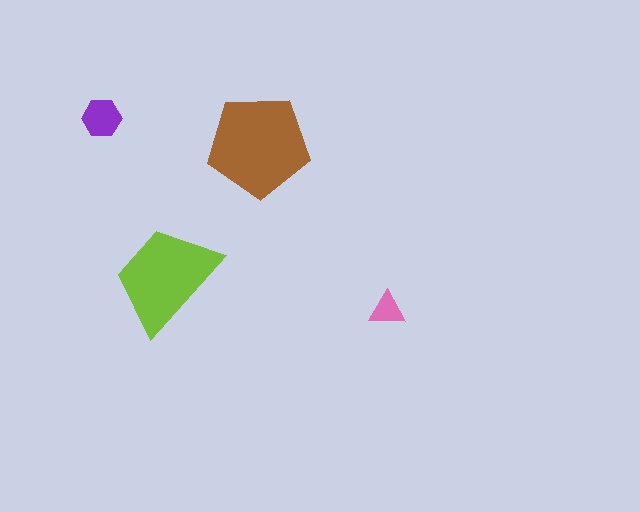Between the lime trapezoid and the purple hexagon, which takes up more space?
The lime trapezoid.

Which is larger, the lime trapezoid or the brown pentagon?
The brown pentagon.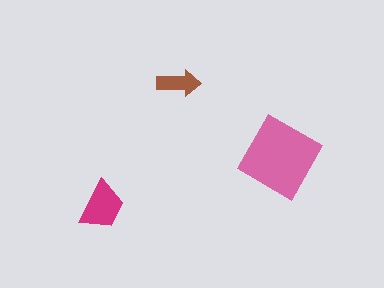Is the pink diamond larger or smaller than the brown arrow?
Larger.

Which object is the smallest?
The brown arrow.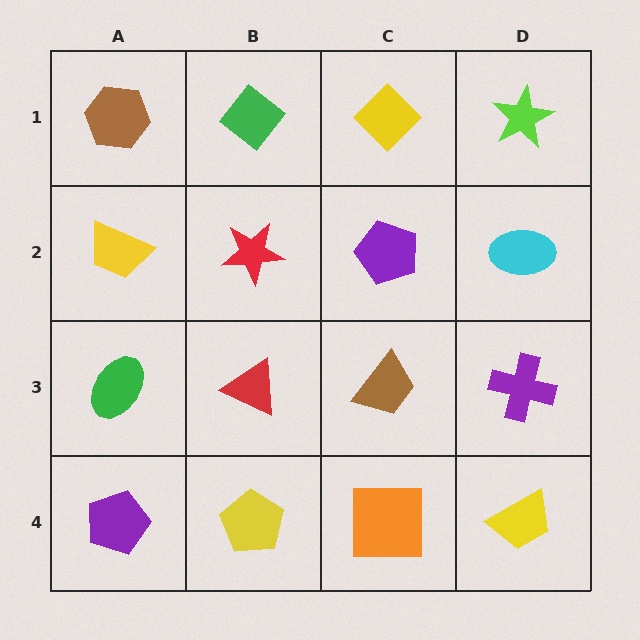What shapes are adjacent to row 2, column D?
A lime star (row 1, column D), a purple cross (row 3, column D), a purple pentagon (row 2, column C).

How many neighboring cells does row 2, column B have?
4.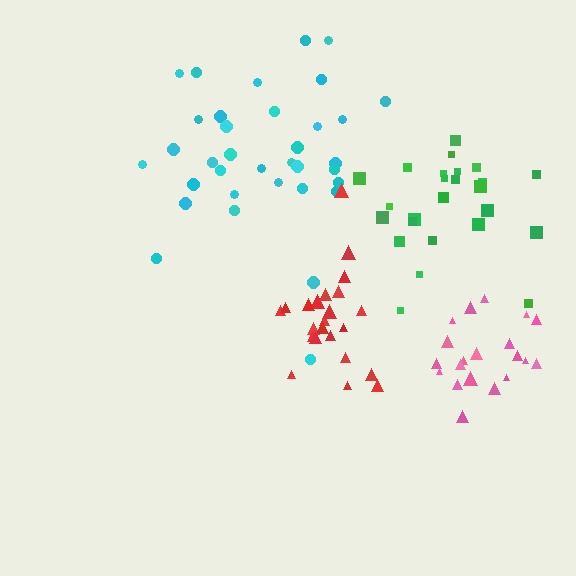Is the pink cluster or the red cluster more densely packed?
Red.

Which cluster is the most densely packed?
Red.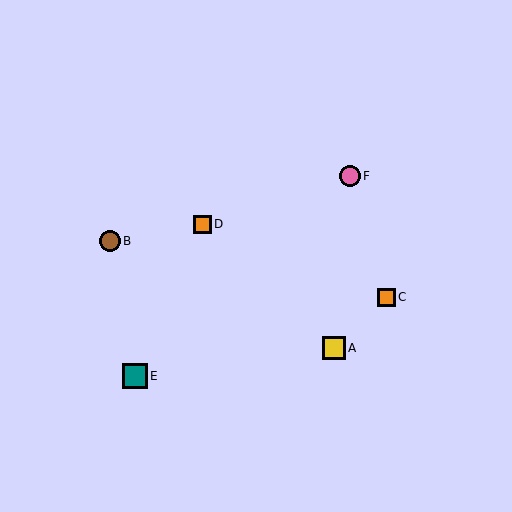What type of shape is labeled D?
Shape D is an orange square.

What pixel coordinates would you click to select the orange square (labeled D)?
Click at (203, 224) to select the orange square D.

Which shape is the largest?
The teal square (labeled E) is the largest.